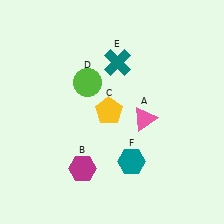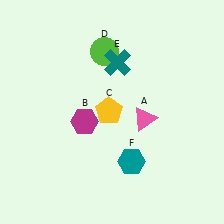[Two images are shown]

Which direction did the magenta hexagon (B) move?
The magenta hexagon (B) moved up.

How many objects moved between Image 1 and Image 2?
2 objects moved between the two images.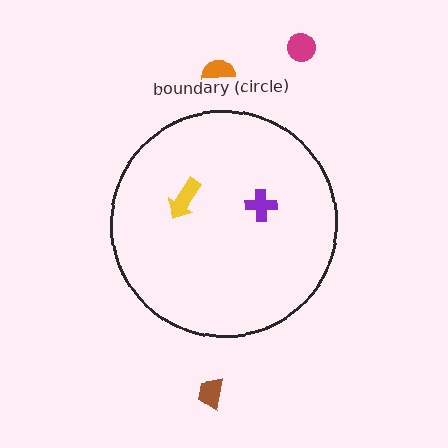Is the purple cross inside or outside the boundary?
Inside.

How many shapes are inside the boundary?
2 inside, 3 outside.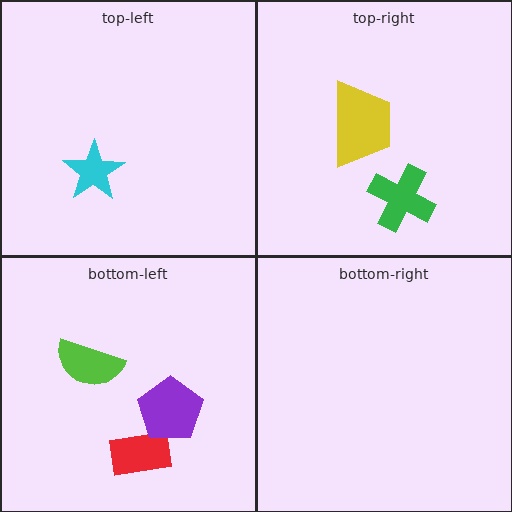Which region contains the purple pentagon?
The bottom-left region.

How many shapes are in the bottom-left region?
3.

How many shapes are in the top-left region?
1.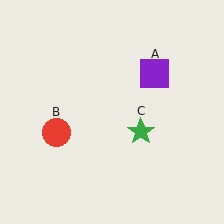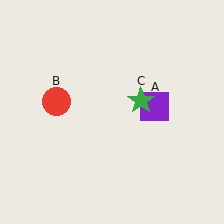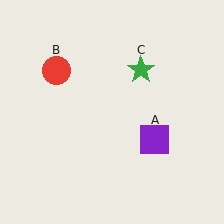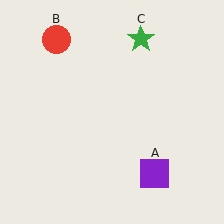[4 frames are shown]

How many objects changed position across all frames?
3 objects changed position: purple square (object A), red circle (object B), green star (object C).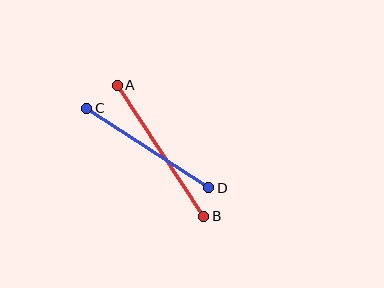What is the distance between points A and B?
The distance is approximately 157 pixels.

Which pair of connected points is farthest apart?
Points A and B are farthest apart.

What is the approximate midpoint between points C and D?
The midpoint is at approximately (148, 148) pixels.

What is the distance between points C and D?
The distance is approximately 145 pixels.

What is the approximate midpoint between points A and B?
The midpoint is at approximately (160, 151) pixels.